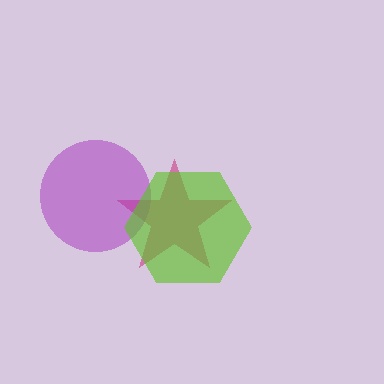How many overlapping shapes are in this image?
There are 3 overlapping shapes in the image.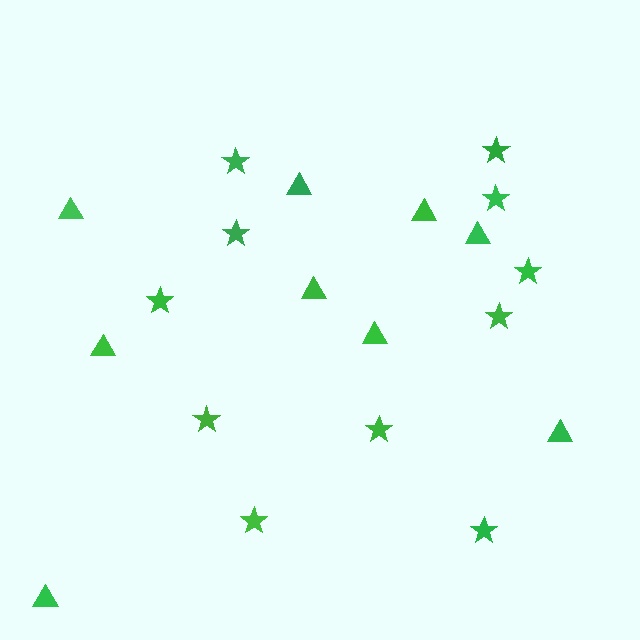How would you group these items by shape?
There are 2 groups: one group of stars (11) and one group of triangles (9).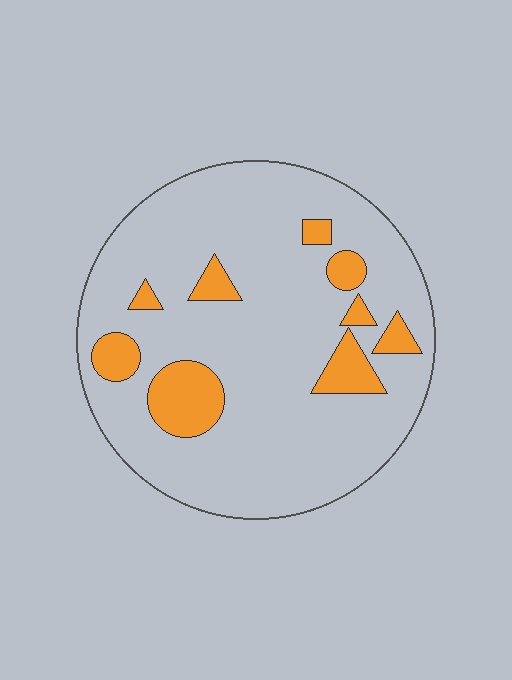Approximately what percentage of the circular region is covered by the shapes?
Approximately 15%.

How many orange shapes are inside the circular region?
9.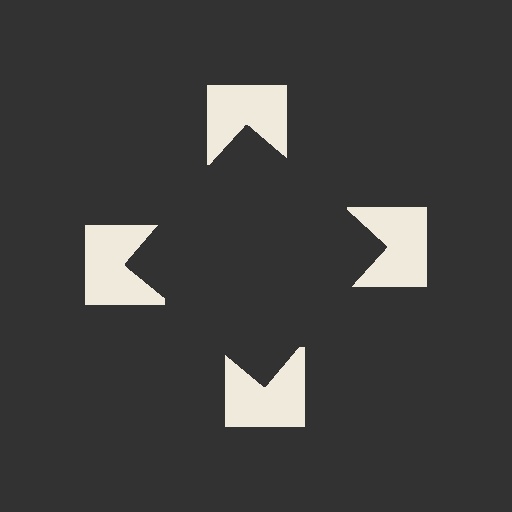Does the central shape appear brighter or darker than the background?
It typically appears slightly darker than the background, even though no actual brightness change is drawn.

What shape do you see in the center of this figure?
An illusory square — its edges are inferred from the aligned wedge cuts in the notched squares, not physically drawn.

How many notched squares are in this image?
There are 4 — one at each vertex of the illusory square.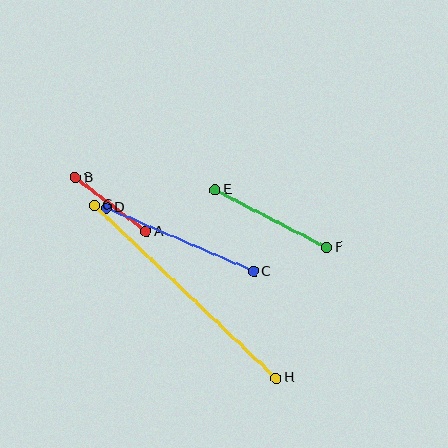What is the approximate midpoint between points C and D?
The midpoint is at approximately (180, 240) pixels.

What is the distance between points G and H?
The distance is approximately 251 pixels.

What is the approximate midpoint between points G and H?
The midpoint is at approximately (185, 292) pixels.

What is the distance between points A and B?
The distance is approximately 89 pixels.